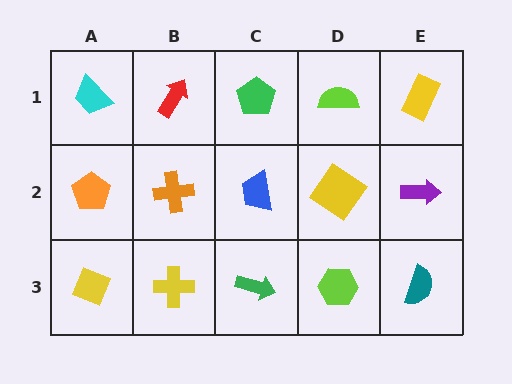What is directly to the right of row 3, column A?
A yellow cross.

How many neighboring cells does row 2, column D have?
4.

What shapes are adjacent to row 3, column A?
An orange pentagon (row 2, column A), a yellow cross (row 3, column B).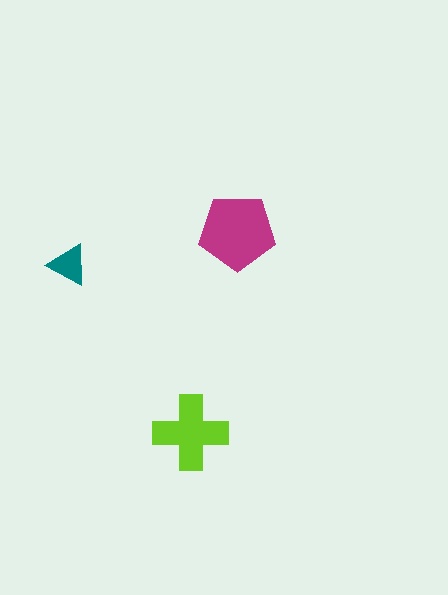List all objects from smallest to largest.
The teal triangle, the lime cross, the magenta pentagon.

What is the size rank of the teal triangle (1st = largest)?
3rd.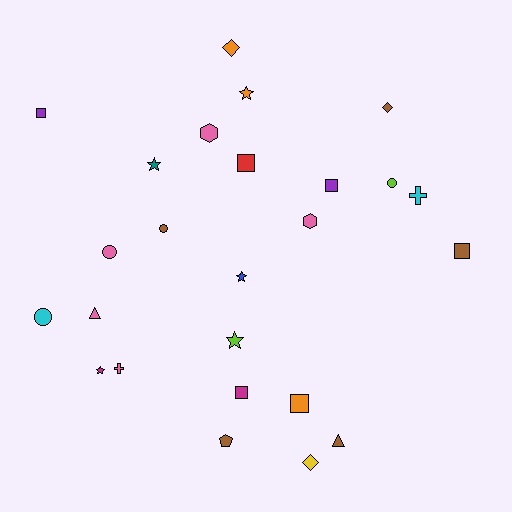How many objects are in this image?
There are 25 objects.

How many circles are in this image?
There are 4 circles.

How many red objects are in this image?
There is 1 red object.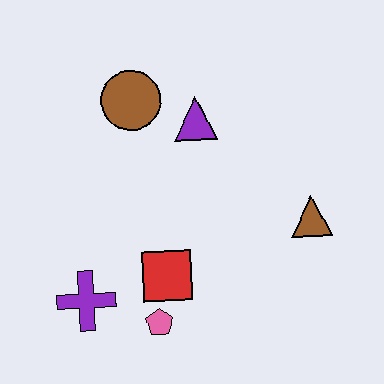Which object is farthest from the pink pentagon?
The brown circle is farthest from the pink pentagon.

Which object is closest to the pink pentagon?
The red square is closest to the pink pentagon.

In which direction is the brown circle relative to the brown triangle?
The brown circle is to the left of the brown triangle.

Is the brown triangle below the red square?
No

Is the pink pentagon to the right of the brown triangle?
No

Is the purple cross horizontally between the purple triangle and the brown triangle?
No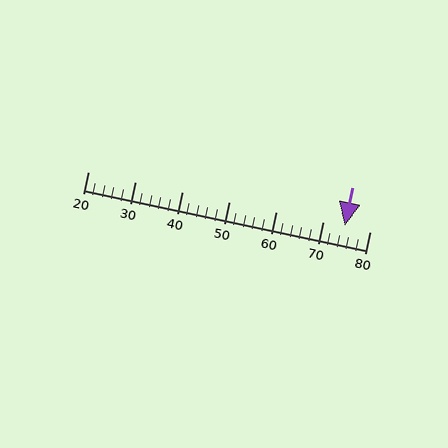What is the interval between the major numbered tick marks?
The major tick marks are spaced 10 units apart.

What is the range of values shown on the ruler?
The ruler shows values from 20 to 80.